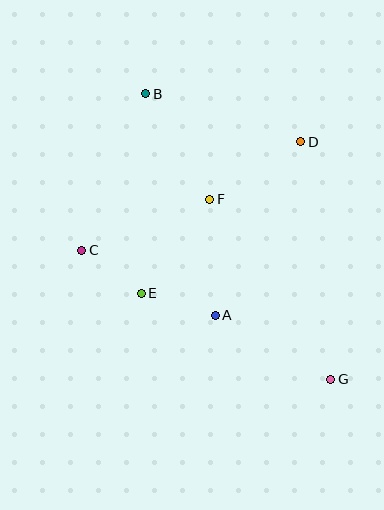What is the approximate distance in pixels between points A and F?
The distance between A and F is approximately 116 pixels.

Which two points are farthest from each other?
Points B and G are farthest from each other.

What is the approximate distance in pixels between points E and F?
The distance between E and F is approximately 116 pixels.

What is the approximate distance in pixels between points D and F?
The distance between D and F is approximately 108 pixels.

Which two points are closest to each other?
Points C and E are closest to each other.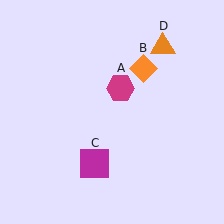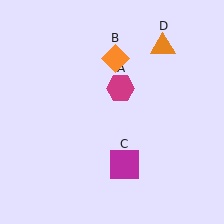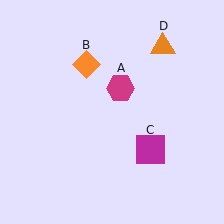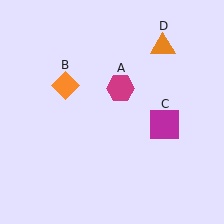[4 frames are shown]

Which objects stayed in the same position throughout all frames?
Magenta hexagon (object A) and orange triangle (object D) remained stationary.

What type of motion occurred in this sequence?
The orange diamond (object B), magenta square (object C) rotated counterclockwise around the center of the scene.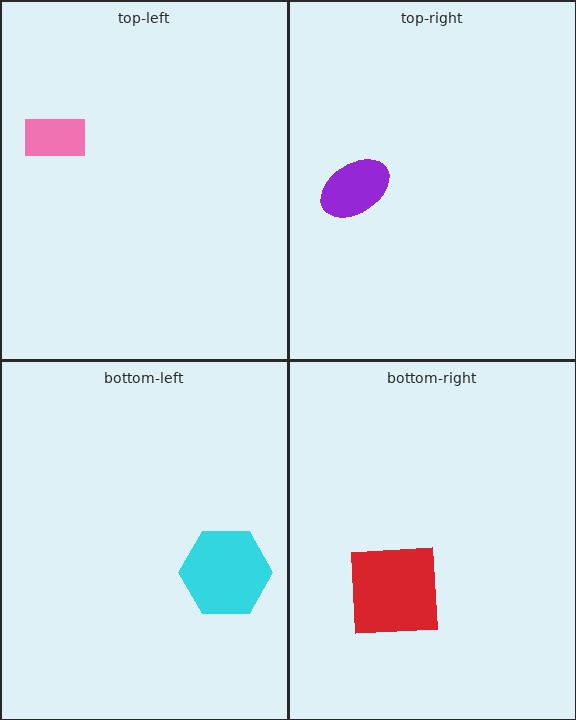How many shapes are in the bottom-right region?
1.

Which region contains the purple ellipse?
The top-right region.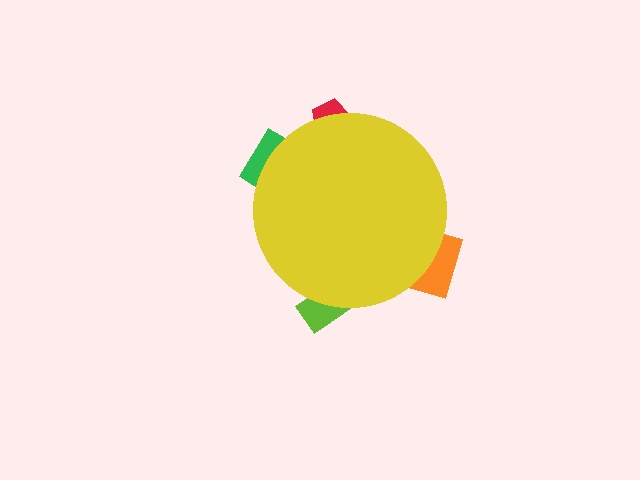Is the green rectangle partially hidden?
Yes, the green rectangle is partially hidden behind the yellow circle.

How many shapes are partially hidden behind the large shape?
4 shapes are partially hidden.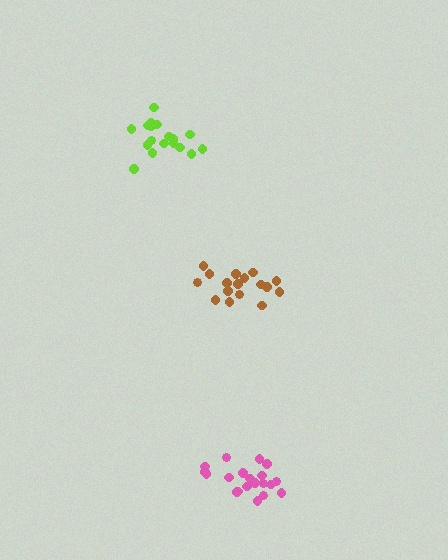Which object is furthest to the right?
The pink cluster is rightmost.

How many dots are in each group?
Group 1: 18 dots, Group 2: 17 dots, Group 3: 20 dots (55 total).